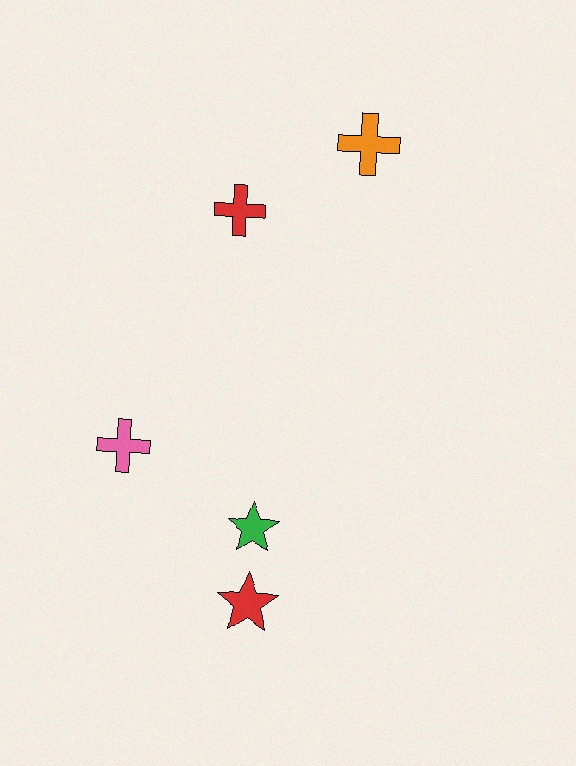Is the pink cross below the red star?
No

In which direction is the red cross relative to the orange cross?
The red cross is to the left of the orange cross.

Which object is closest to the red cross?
The orange cross is closest to the red cross.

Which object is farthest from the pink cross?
The orange cross is farthest from the pink cross.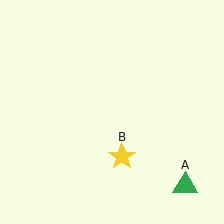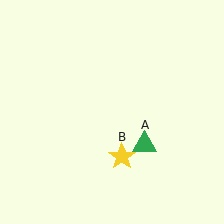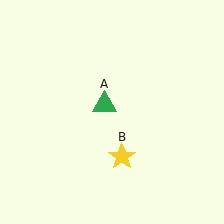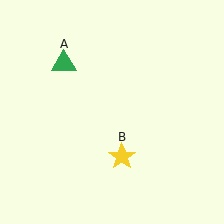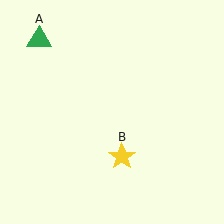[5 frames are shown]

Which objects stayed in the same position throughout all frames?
Yellow star (object B) remained stationary.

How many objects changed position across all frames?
1 object changed position: green triangle (object A).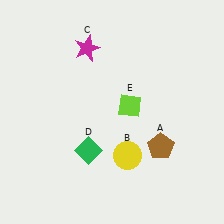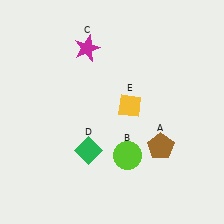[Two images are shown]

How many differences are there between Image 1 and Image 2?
There are 2 differences between the two images.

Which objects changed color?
B changed from yellow to lime. E changed from lime to yellow.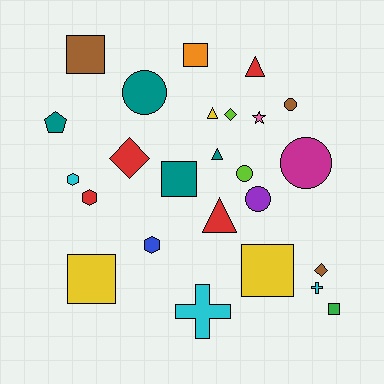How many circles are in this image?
There are 5 circles.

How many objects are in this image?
There are 25 objects.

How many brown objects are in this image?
There are 3 brown objects.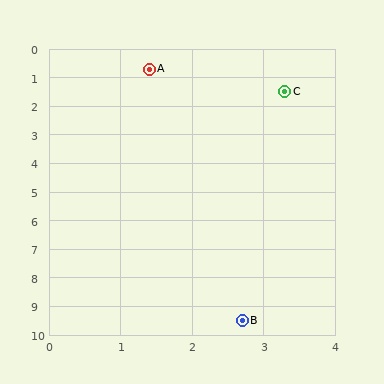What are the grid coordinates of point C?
Point C is at approximately (3.3, 1.5).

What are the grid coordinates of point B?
Point B is at approximately (2.7, 9.5).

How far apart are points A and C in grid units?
Points A and C are about 2.1 grid units apart.